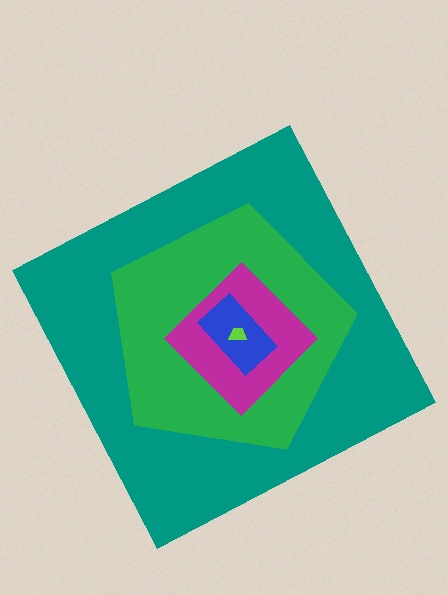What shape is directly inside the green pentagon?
The magenta diamond.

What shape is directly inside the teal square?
The green pentagon.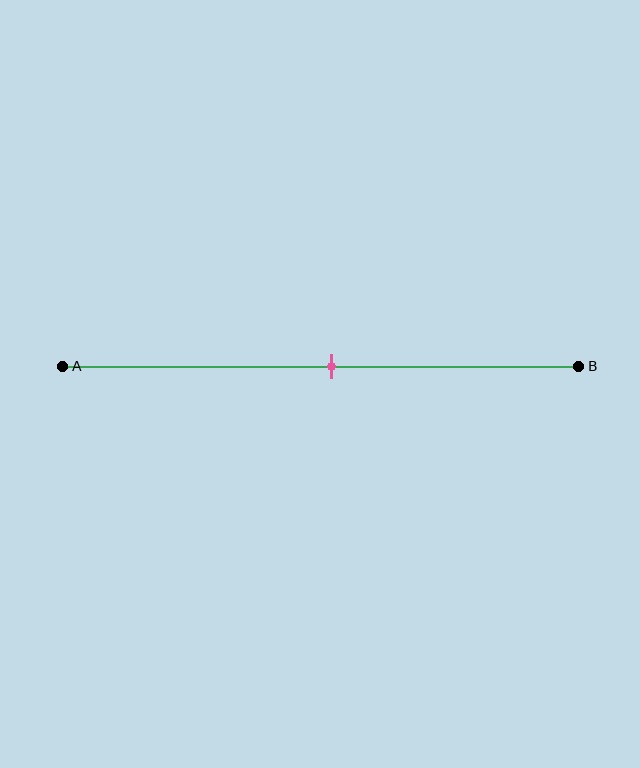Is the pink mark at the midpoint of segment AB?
Yes, the mark is approximately at the midpoint.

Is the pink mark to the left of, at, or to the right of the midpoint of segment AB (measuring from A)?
The pink mark is approximately at the midpoint of segment AB.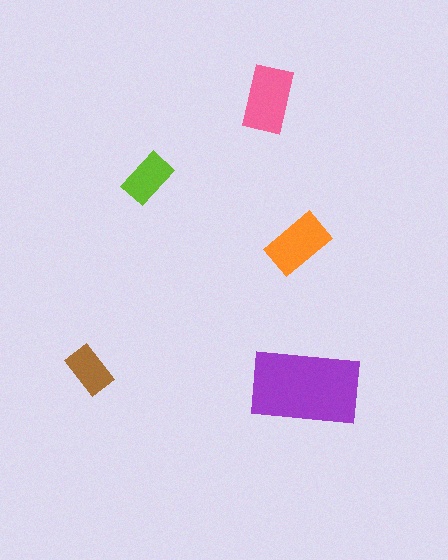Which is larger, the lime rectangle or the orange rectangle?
The orange one.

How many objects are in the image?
There are 5 objects in the image.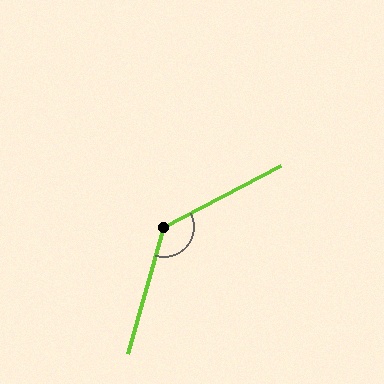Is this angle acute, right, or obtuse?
It is obtuse.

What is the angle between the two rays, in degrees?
Approximately 134 degrees.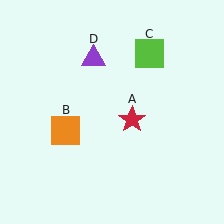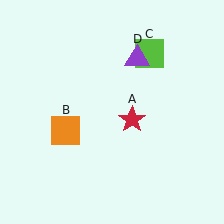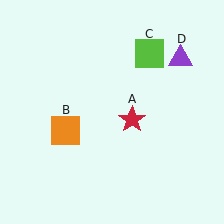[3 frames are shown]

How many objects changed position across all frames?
1 object changed position: purple triangle (object D).